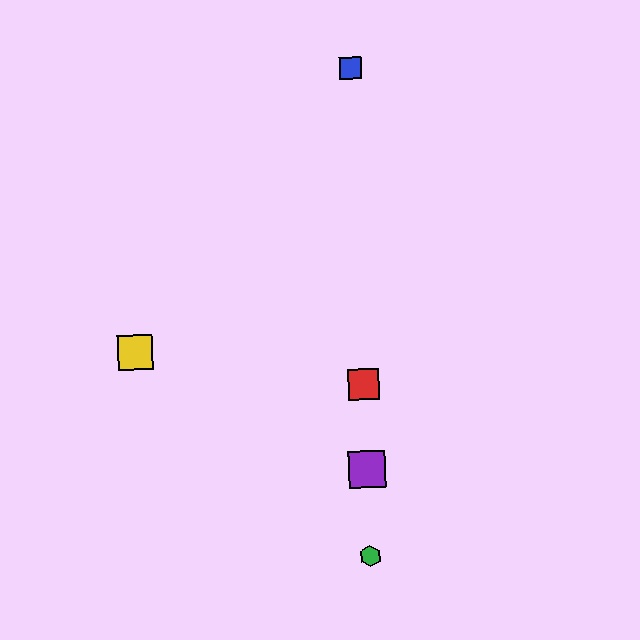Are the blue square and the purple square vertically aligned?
Yes, both are at x≈351.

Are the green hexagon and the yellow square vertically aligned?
No, the green hexagon is at x≈370 and the yellow square is at x≈135.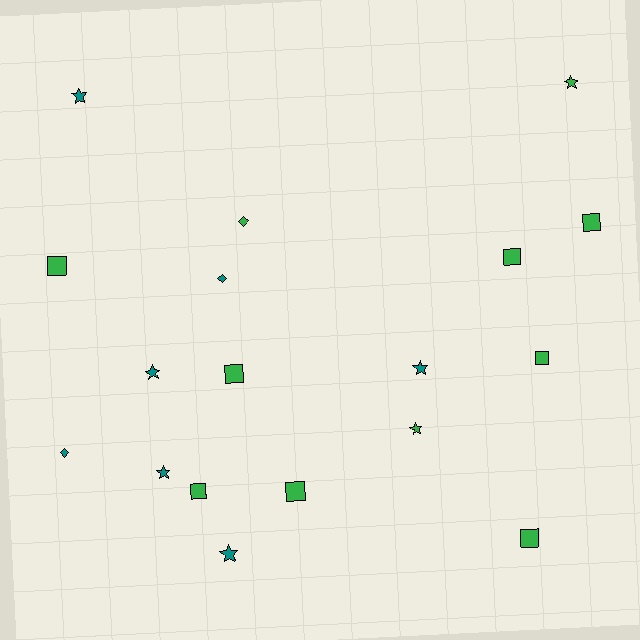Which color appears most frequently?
Green, with 11 objects.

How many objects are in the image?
There are 18 objects.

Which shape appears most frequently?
Square, with 8 objects.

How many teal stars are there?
There are 5 teal stars.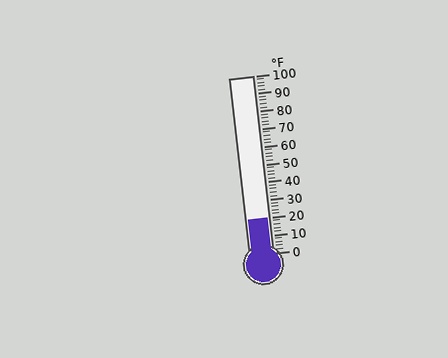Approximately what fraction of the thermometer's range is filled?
The thermometer is filled to approximately 20% of its range.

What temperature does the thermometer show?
The thermometer shows approximately 20°F.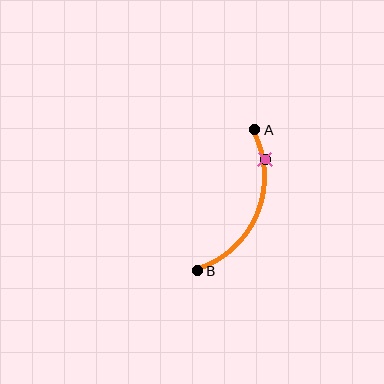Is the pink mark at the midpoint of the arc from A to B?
No. The pink mark lies on the arc but is closer to endpoint A. The arc midpoint would be at the point on the curve equidistant along the arc from both A and B.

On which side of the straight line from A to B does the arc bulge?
The arc bulges to the right of the straight line connecting A and B.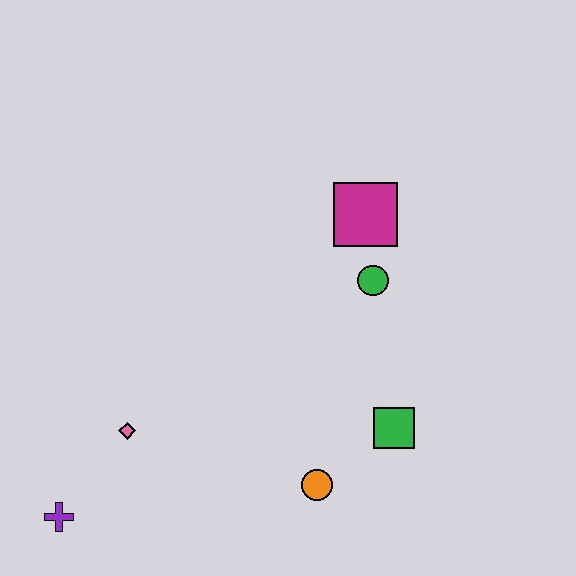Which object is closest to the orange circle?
The green square is closest to the orange circle.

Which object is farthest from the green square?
The purple cross is farthest from the green square.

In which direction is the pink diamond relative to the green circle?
The pink diamond is to the left of the green circle.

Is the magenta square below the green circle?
No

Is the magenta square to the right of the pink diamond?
Yes